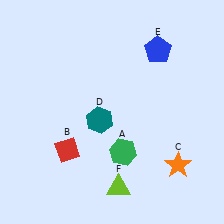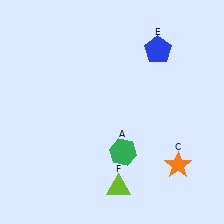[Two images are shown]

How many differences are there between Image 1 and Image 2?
There are 2 differences between the two images.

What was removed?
The teal hexagon (D), the red diamond (B) were removed in Image 2.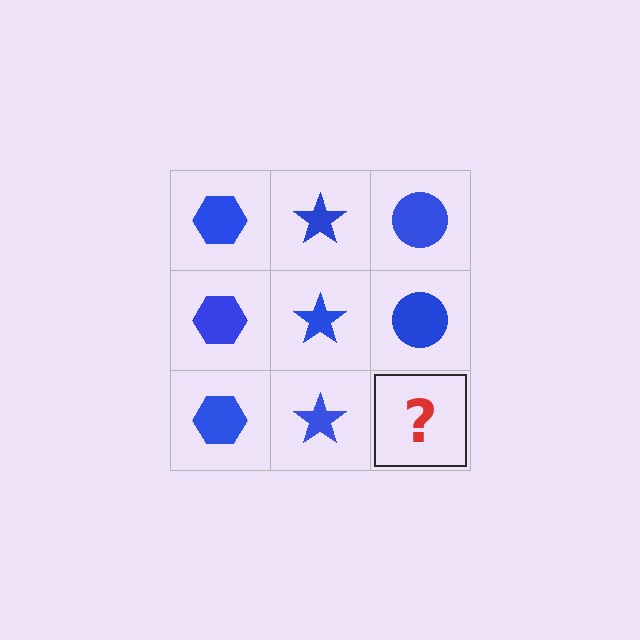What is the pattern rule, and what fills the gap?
The rule is that each column has a consistent shape. The gap should be filled with a blue circle.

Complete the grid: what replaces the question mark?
The question mark should be replaced with a blue circle.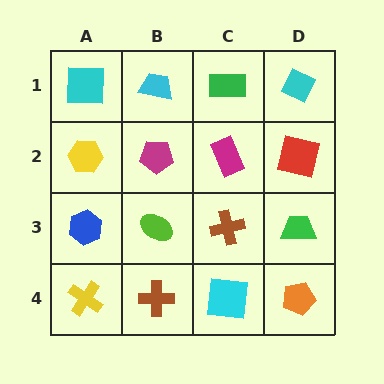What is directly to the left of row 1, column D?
A green rectangle.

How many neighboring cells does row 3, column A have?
3.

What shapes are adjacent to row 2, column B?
A cyan trapezoid (row 1, column B), a lime ellipse (row 3, column B), a yellow hexagon (row 2, column A), a magenta rectangle (row 2, column C).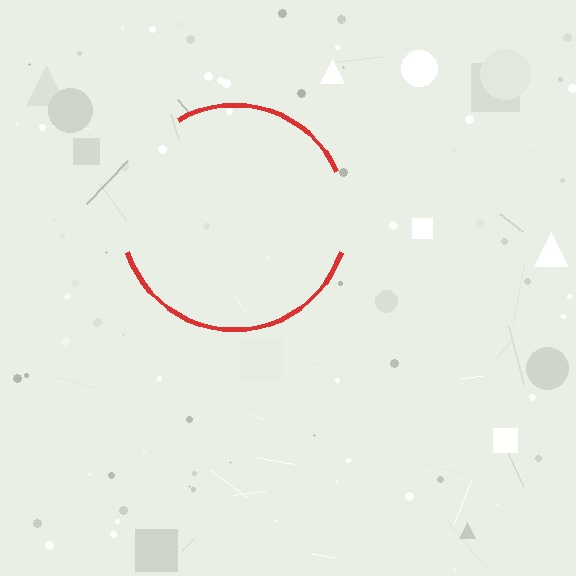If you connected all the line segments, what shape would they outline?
They would outline a circle.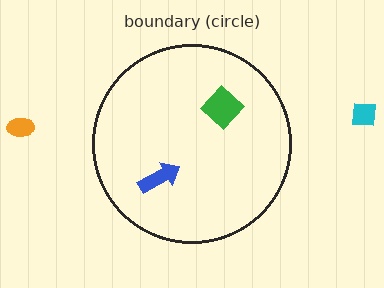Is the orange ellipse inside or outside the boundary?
Outside.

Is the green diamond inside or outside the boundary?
Inside.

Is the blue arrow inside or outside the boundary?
Inside.